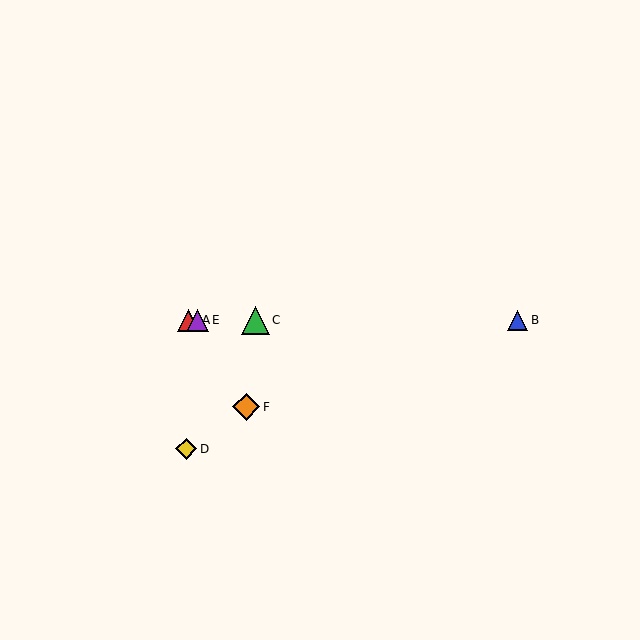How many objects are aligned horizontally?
4 objects (A, B, C, E) are aligned horizontally.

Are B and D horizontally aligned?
No, B is at y≈320 and D is at y≈449.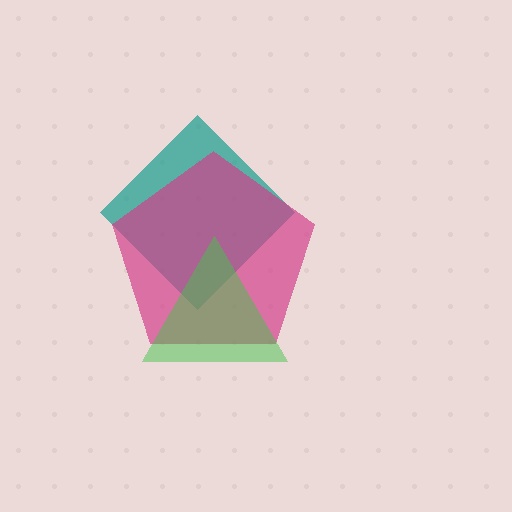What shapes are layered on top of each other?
The layered shapes are: a teal diamond, a magenta pentagon, a green triangle.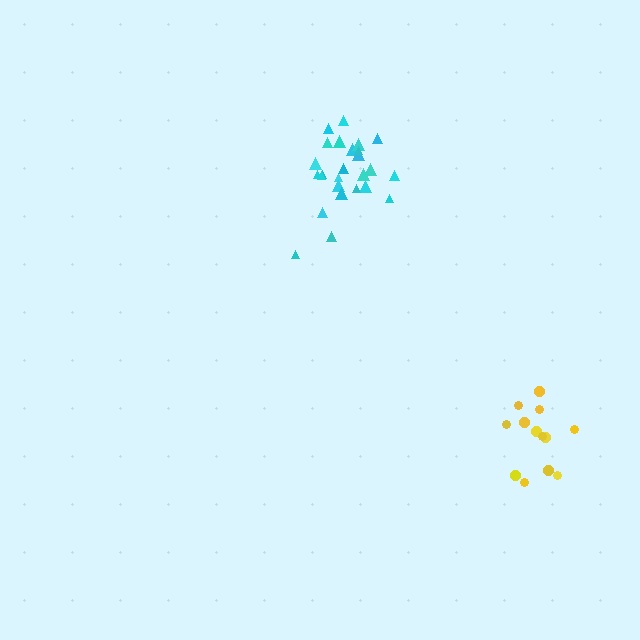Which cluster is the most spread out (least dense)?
Yellow.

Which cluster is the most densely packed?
Cyan.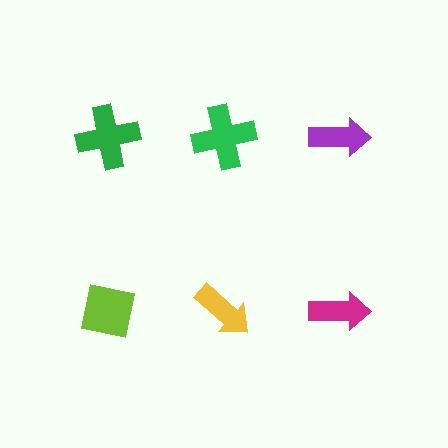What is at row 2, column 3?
A magenta arrow.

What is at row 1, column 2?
A green cross.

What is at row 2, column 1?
A lime square.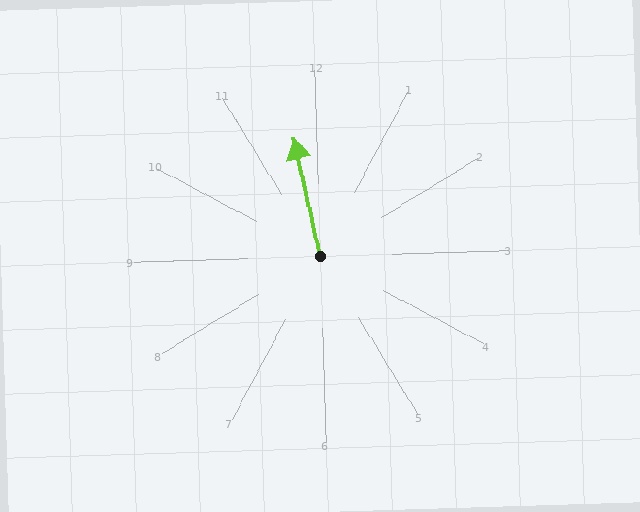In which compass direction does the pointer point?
North.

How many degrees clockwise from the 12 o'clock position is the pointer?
Approximately 349 degrees.